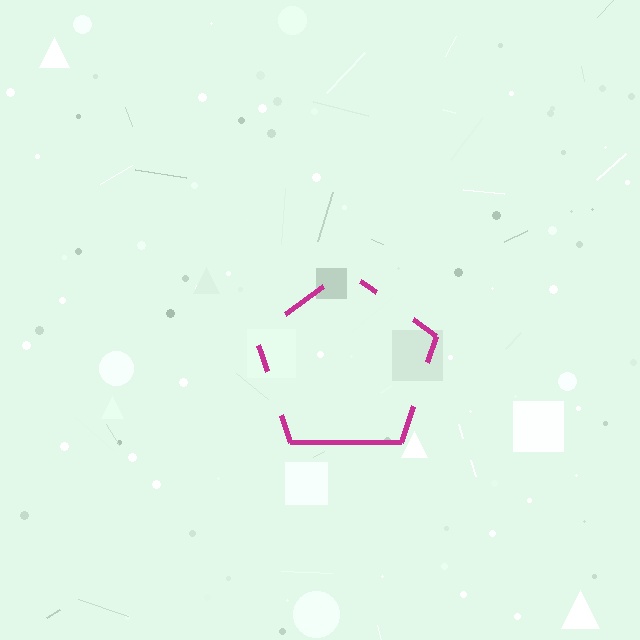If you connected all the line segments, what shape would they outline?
They would outline a pentagon.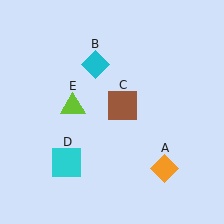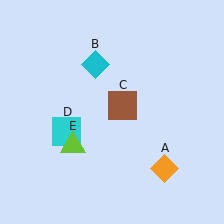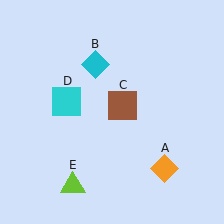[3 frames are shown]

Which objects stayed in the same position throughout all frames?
Orange diamond (object A) and cyan diamond (object B) and brown square (object C) remained stationary.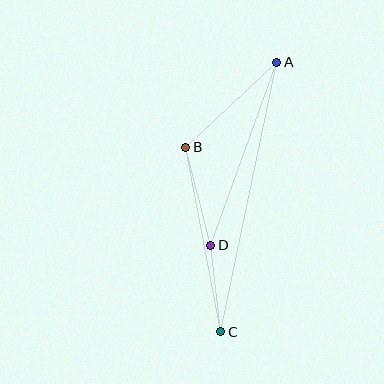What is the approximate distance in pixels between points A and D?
The distance between A and D is approximately 195 pixels.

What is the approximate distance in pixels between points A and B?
The distance between A and B is approximately 125 pixels.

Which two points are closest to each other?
Points C and D are closest to each other.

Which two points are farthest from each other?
Points A and C are farthest from each other.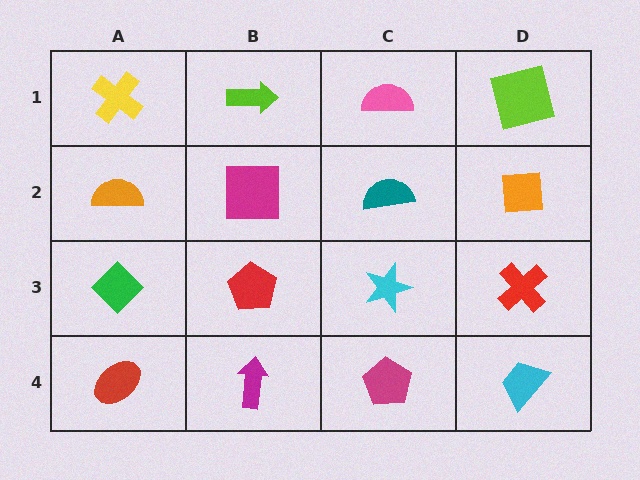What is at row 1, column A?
A yellow cross.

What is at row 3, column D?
A red cross.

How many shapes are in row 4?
4 shapes.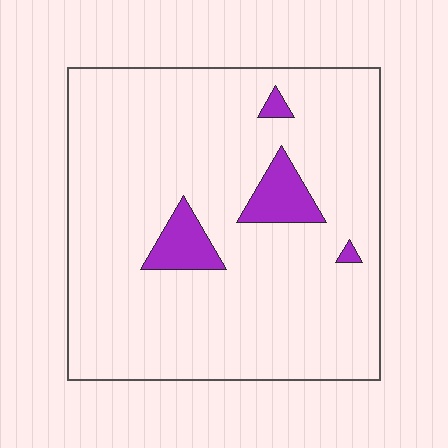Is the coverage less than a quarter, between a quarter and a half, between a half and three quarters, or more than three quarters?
Less than a quarter.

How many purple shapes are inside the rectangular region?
4.